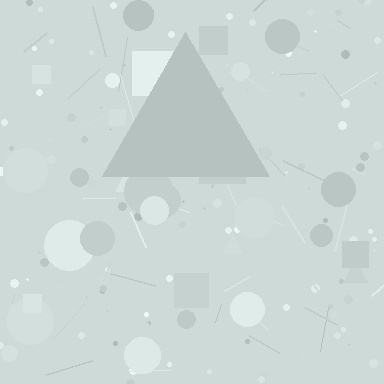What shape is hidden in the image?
A triangle is hidden in the image.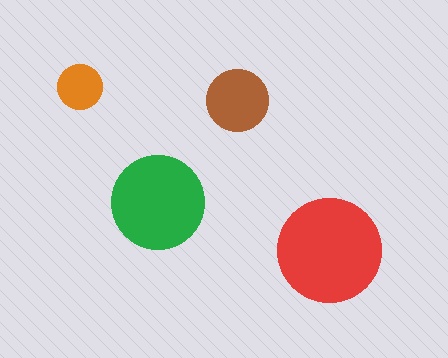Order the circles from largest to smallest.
the red one, the green one, the brown one, the orange one.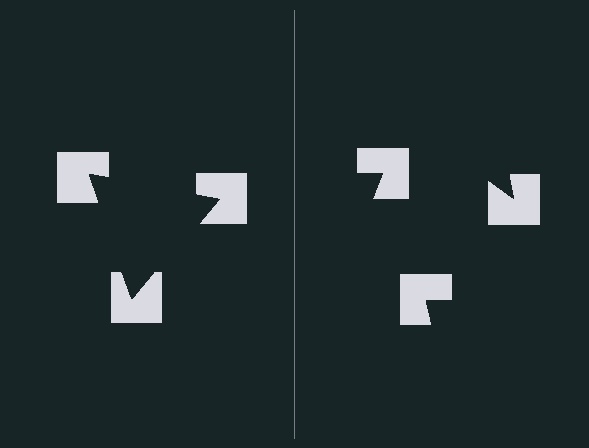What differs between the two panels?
The notched squares are positioned identically on both sides; only the wedge orientations differ. On the left they align to a triangle; on the right they are misaligned.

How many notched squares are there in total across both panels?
6 — 3 on each side.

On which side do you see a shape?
An illusory triangle appears on the left side. On the right side the wedge cuts are rotated, so no coherent shape forms.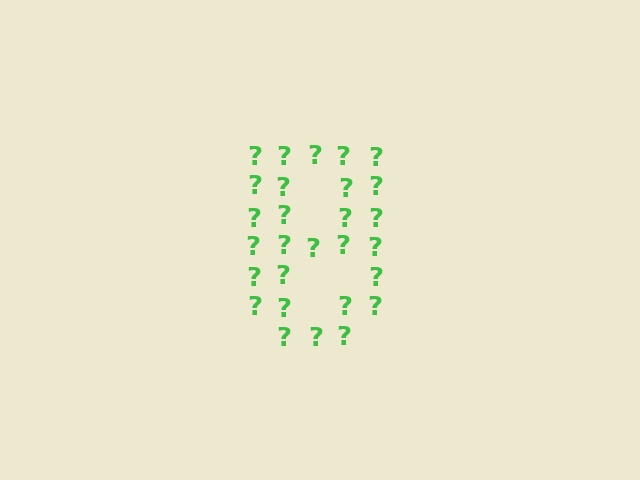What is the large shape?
The large shape is the digit 8.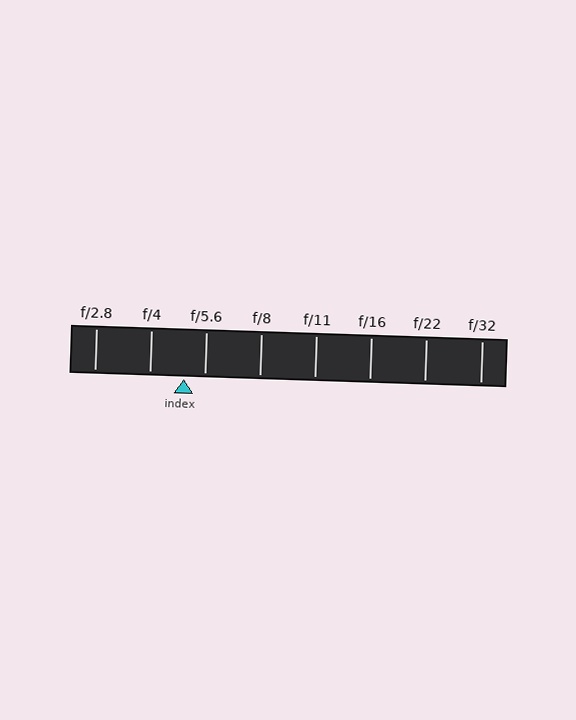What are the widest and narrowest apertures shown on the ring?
The widest aperture shown is f/2.8 and the narrowest is f/32.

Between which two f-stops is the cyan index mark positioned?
The index mark is between f/4 and f/5.6.